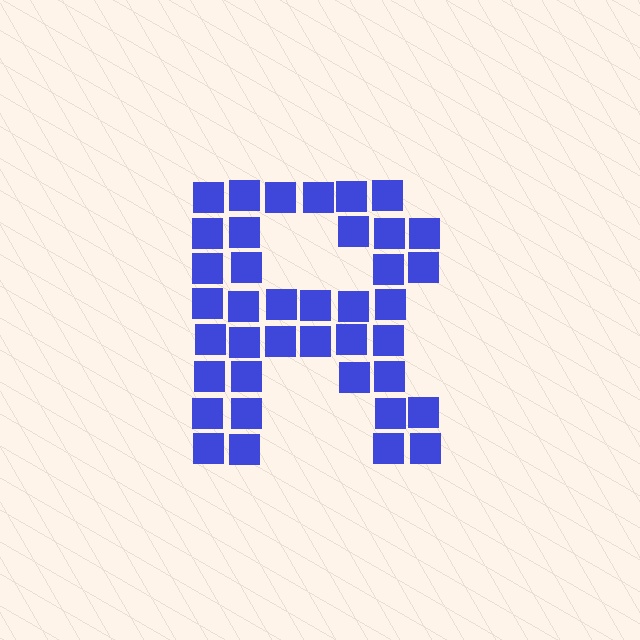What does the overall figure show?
The overall figure shows the letter R.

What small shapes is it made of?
It is made of small squares.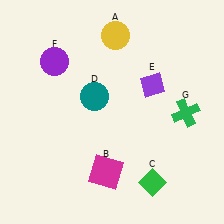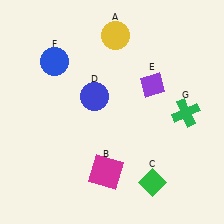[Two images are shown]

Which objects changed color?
D changed from teal to blue. F changed from purple to blue.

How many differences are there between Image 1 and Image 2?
There are 2 differences between the two images.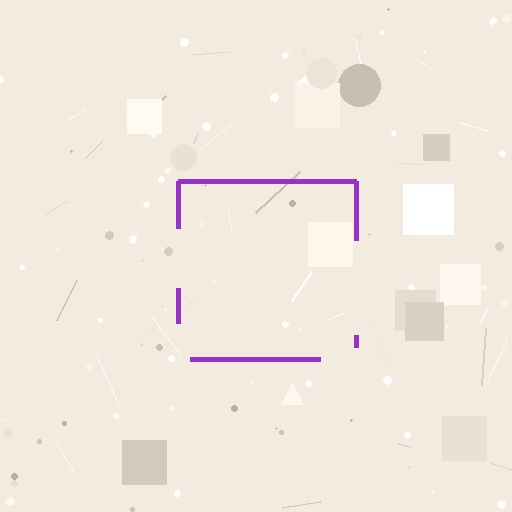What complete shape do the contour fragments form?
The contour fragments form a square.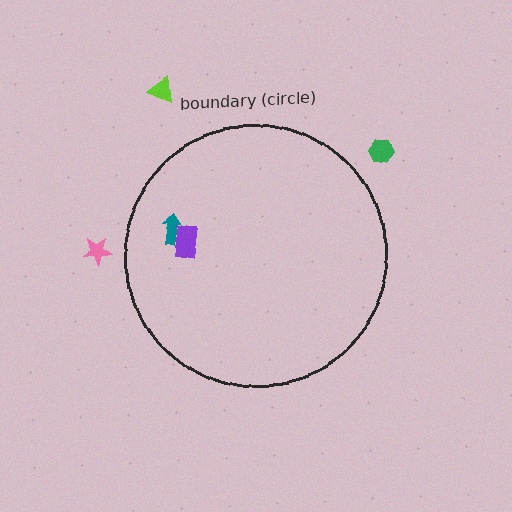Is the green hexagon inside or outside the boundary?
Outside.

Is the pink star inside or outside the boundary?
Outside.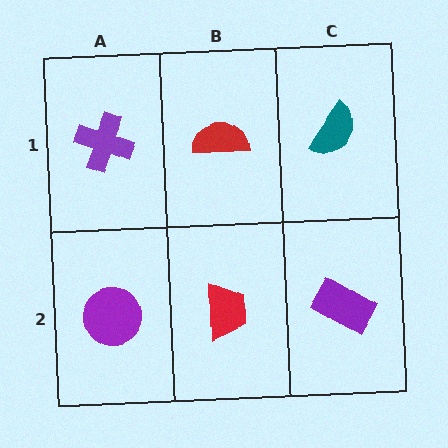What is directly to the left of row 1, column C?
A red semicircle.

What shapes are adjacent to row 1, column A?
A purple circle (row 2, column A), a red semicircle (row 1, column B).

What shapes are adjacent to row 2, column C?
A teal semicircle (row 1, column C), a red trapezoid (row 2, column B).